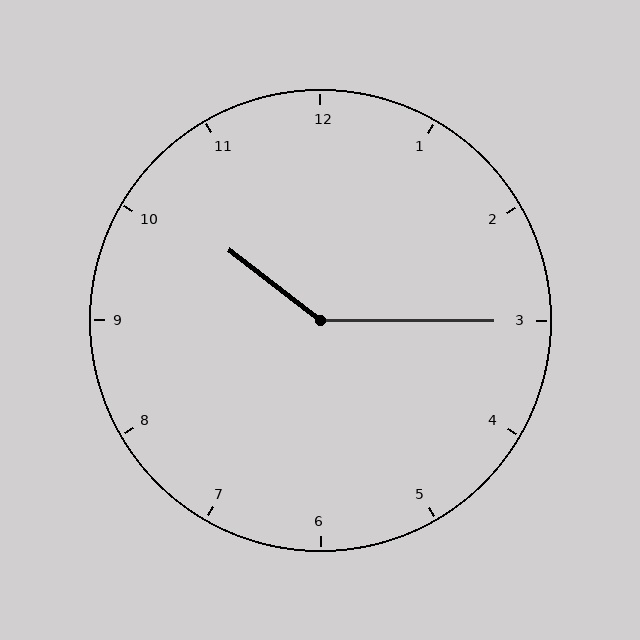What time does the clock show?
10:15.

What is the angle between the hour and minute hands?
Approximately 142 degrees.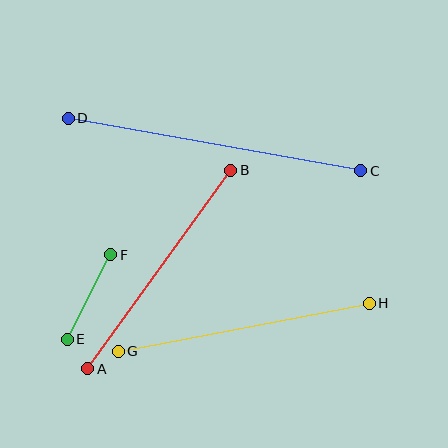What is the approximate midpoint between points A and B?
The midpoint is at approximately (159, 269) pixels.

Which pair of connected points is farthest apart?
Points C and D are farthest apart.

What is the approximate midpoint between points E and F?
The midpoint is at approximately (89, 297) pixels.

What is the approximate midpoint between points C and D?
The midpoint is at approximately (215, 145) pixels.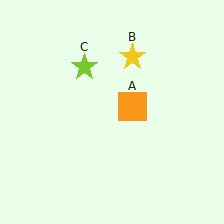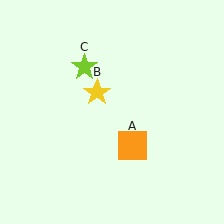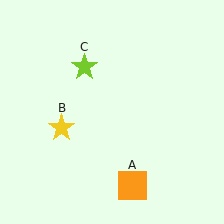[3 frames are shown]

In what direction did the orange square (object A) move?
The orange square (object A) moved down.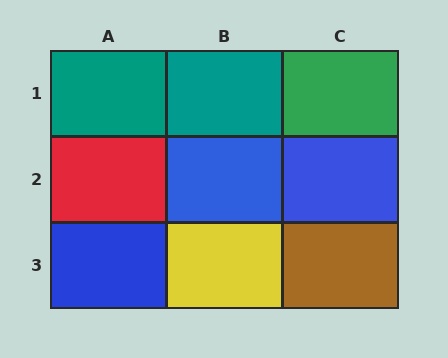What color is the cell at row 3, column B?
Yellow.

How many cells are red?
1 cell is red.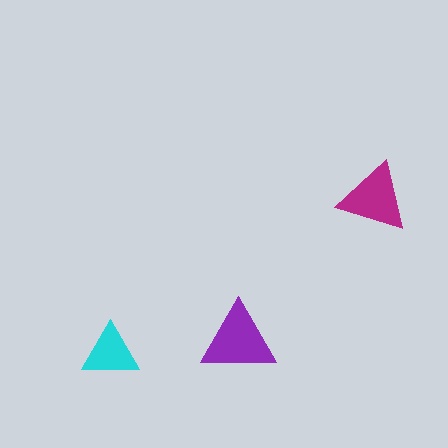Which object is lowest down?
The cyan triangle is bottommost.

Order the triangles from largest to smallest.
the purple one, the magenta one, the cyan one.